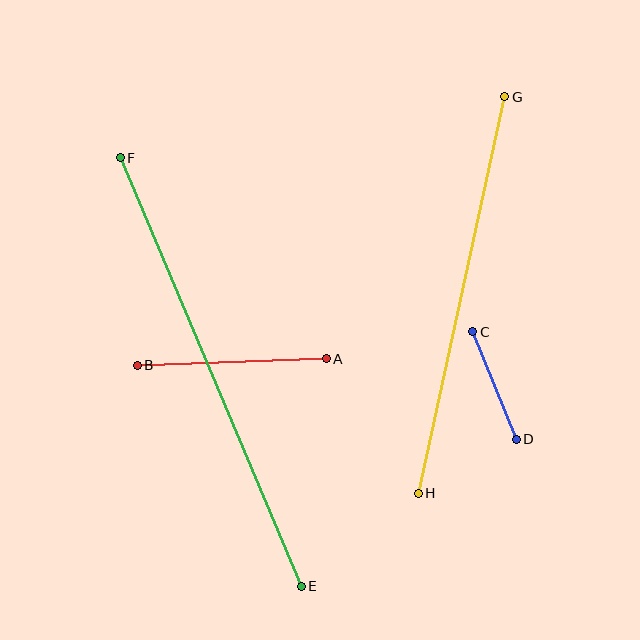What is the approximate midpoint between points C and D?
The midpoint is at approximately (494, 385) pixels.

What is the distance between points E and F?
The distance is approximately 465 pixels.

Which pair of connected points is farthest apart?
Points E and F are farthest apart.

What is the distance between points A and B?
The distance is approximately 189 pixels.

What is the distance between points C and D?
The distance is approximately 116 pixels.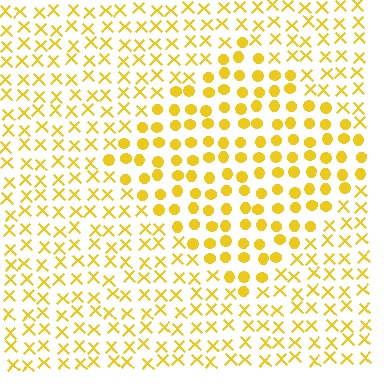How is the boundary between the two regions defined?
The boundary is defined by a change in element shape: circles inside vs. X marks outside. All elements share the same color and spacing.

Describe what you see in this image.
The image is filled with small yellow elements arranged in a uniform grid. A diamond-shaped region contains circles, while the surrounding area contains X marks. The boundary is defined purely by the change in element shape.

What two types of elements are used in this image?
The image uses circles inside the diamond region and X marks outside it.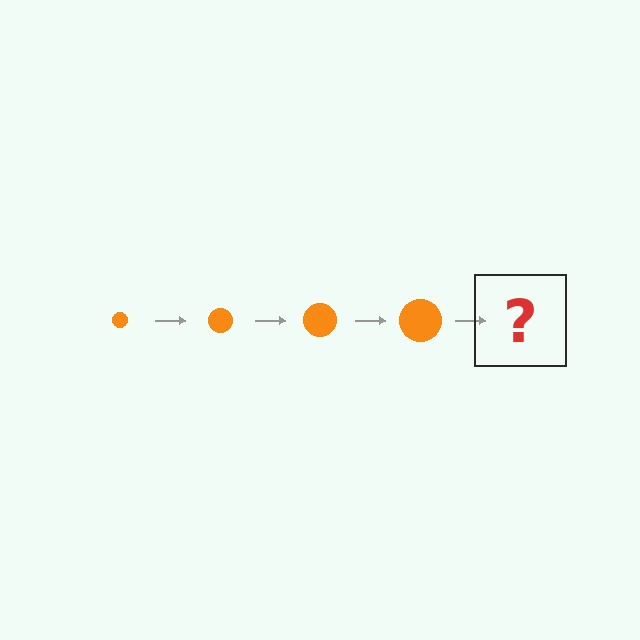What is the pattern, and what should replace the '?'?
The pattern is that the circle gets progressively larger each step. The '?' should be an orange circle, larger than the previous one.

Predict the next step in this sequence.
The next step is an orange circle, larger than the previous one.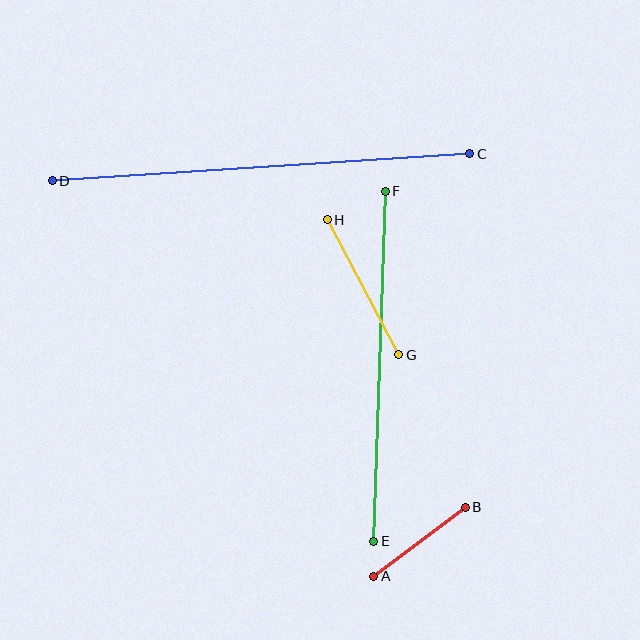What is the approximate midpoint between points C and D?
The midpoint is at approximately (261, 167) pixels.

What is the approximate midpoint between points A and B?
The midpoint is at approximately (419, 542) pixels.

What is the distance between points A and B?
The distance is approximately 115 pixels.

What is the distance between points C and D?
The distance is approximately 419 pixels.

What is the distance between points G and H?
The distance is approximately 153 pixels.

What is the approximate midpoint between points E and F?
The midpoint is at approximately (380, 366) pixels.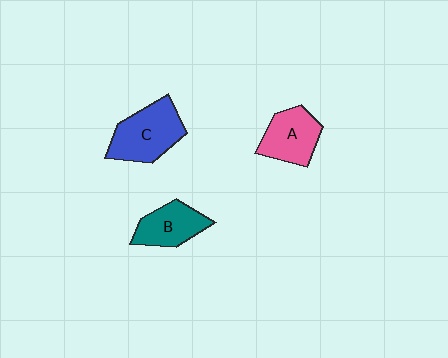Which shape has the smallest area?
Shape B (teal).